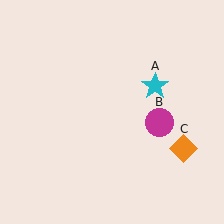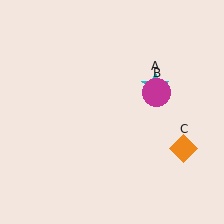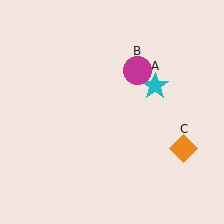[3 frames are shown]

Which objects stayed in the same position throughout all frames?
Cyan star (object A) and orange diamond (object C) remained stationary.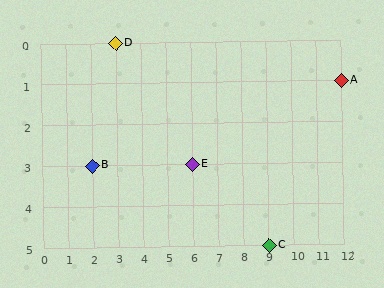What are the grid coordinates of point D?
Point D is at grid coordinates (3, 0).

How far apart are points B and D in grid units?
Points B and D are 1 column and 3 rows apart (about 3.2 grid units diagonally).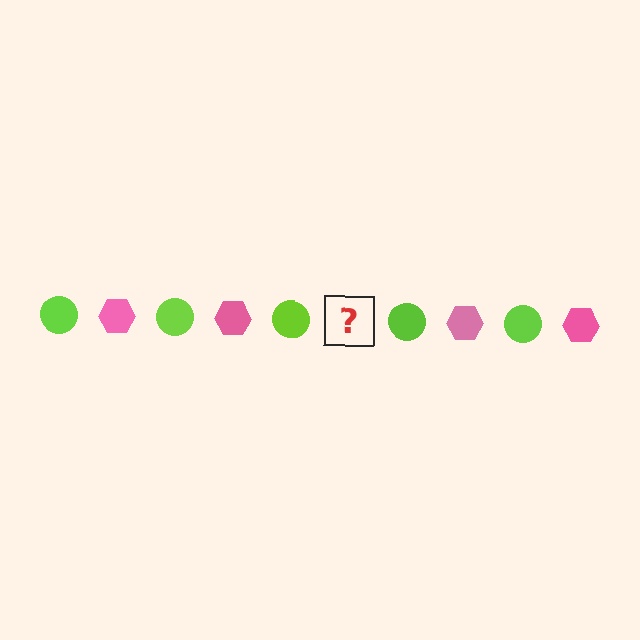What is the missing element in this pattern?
The missing element is a pink hexagon.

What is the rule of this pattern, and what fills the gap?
The rule is that the pattern alternates between lime circle and pink hexagon. The gap should be filled with a pink hexagon.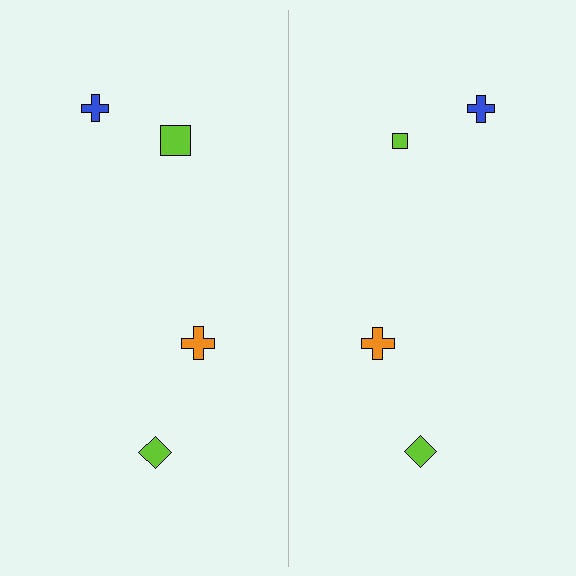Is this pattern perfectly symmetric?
No, the pattern is not perfectly symmetric. The lime square on the right side has a different size than its mirror counterpart.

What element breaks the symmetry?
The lime square on the right side has a different size than its mirror counterpart.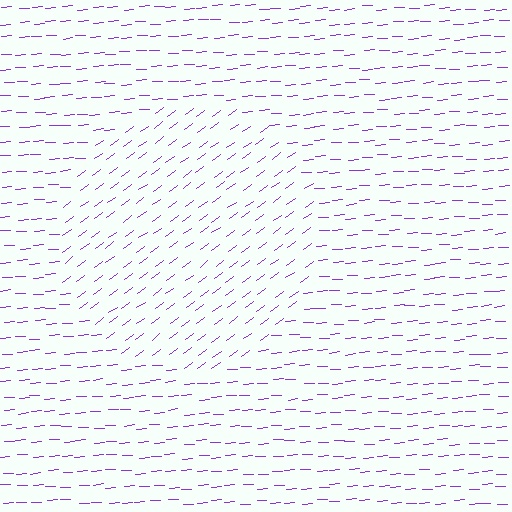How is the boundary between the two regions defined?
The boundary is defined purely by a change in line orientation (approximately 32 degrees difference). All lines are the same color and thickness.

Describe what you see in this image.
The image is filled with small purple line segments. A circle region in the image has lines oriented differently from the surrounding lines, creating a visible texture boundary.